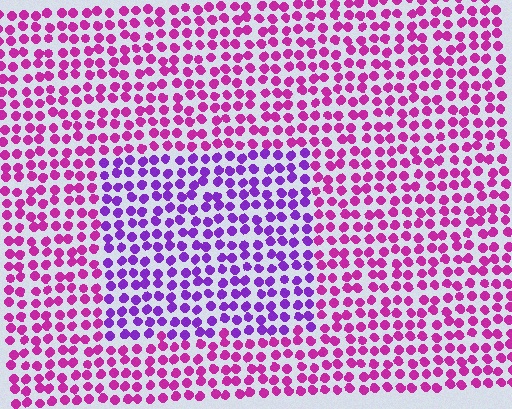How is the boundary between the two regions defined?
The boundary is defined purely by a slight shift in hue (about 38 degrees). Spacing, size, and orientation are identical on both sides.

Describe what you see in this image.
The image is filled with small magenta elements in a uniform arrangement. A rectangle-shaped region is visible where the elements are tinted to a slightly different hue, forming a subtle color boundary.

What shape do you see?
I see a rectangle.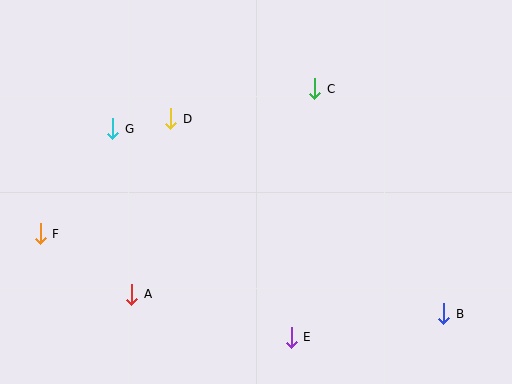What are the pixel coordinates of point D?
Point D is at (171, 119).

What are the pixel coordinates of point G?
Point G is at (113, 129).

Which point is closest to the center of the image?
Point D at (171, 119) is closest to the center.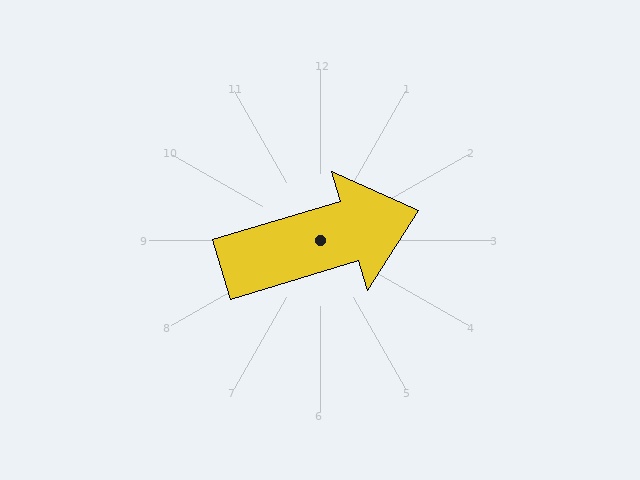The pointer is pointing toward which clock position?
Roughly 2 o'clock.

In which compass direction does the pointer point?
East.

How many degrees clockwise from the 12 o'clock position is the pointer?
Approximately 73 degrees.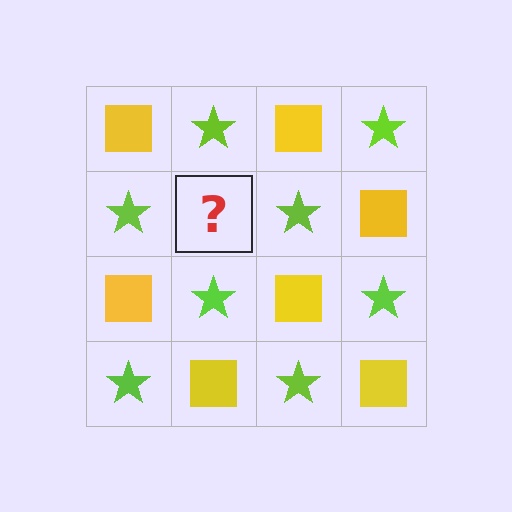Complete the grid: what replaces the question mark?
The question mark should be replaced with a yellow square.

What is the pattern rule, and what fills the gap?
The rule is that it alternates yellow square and lime star in a checkerboard pattern. The gap should be filled with a yellow square.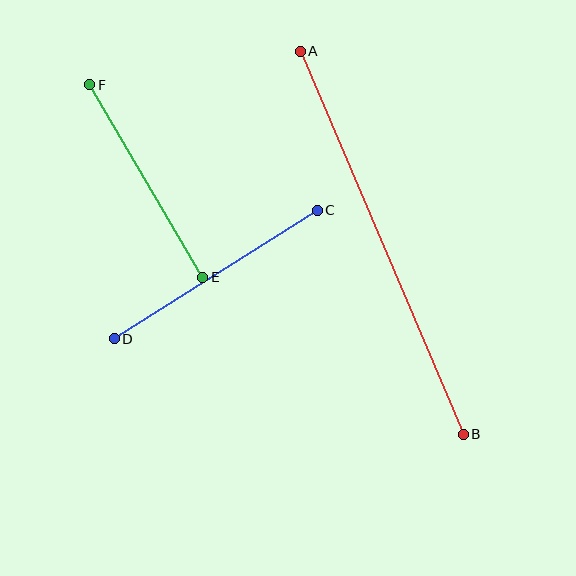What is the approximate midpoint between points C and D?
The midpoint is at approximately (216, 275) pixels.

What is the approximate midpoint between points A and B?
The midpoint is at approximately (382, 243) pixels.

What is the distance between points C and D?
The distance is approximately 240 pixels.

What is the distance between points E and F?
The distance is approximately 223 pixels.